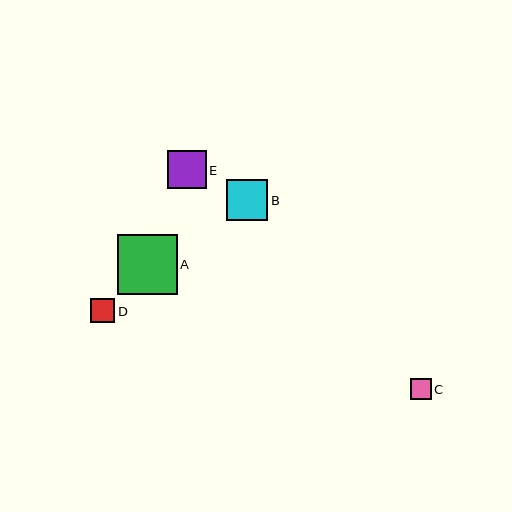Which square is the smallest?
Square C is the smallest with a size of approximately 20 pixels.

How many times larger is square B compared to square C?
Square B is approximately 2.0 times the size of square C.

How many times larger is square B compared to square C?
Square B is approximately 2.0 times the size of square C.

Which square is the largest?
Square A is the largest with a size of approximately 60 pixels.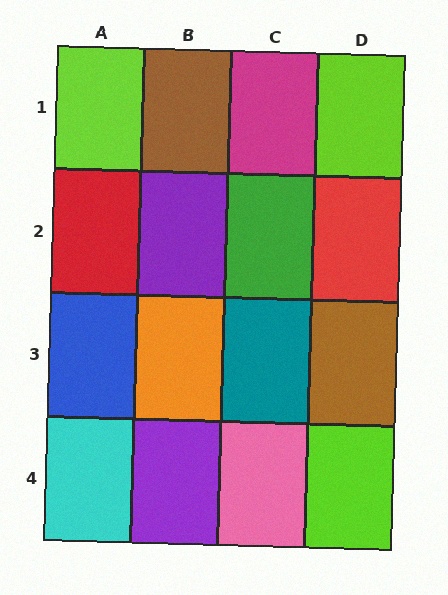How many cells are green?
1 cell is green.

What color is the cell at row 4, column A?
Cyan.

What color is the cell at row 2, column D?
Red.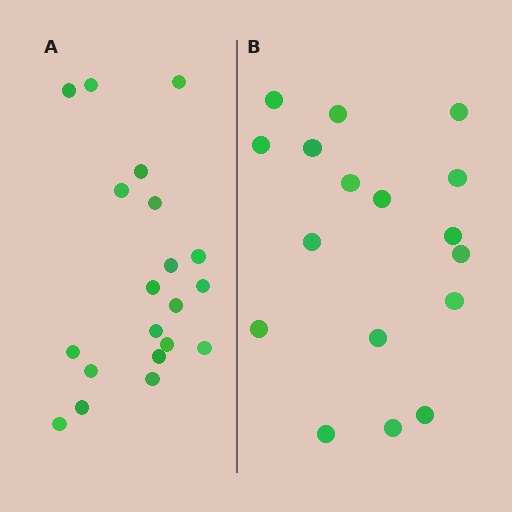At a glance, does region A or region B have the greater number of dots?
Region A (the left region) has more dots.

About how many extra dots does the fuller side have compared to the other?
Region A has just a few more — roughly 2 or 3 more dots than region B.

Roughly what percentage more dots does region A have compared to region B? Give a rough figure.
About 20% more.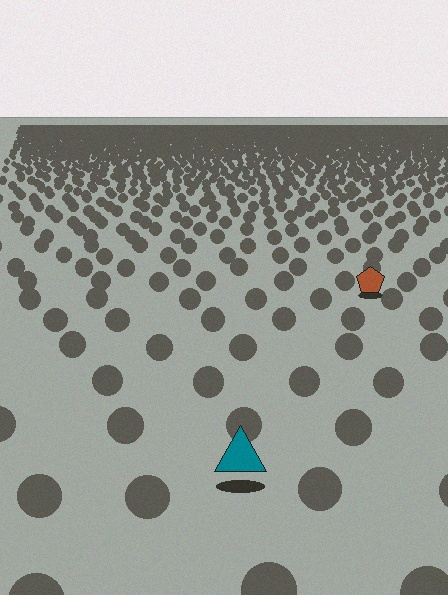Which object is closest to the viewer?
The teal triangle is closest. The texture marks near it are larger and more spread out.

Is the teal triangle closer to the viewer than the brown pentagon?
Yes. The teal triangle is closer — you can tell from the texture gradient: the ground texture is coarser near it.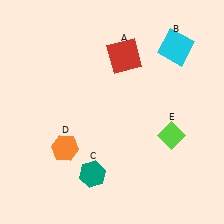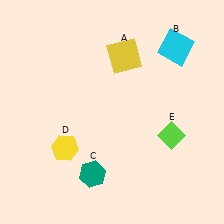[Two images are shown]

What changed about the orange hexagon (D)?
In Image 1, D is orange. In Image 2, it changed to yellow.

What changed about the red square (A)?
In Image 1, A is red. In Image 2, it changed to yellow.